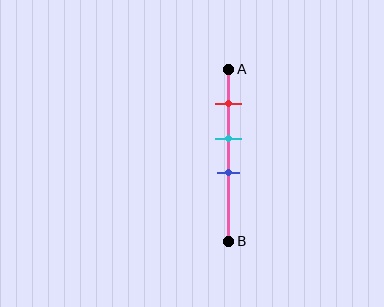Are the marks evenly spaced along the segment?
Yes, the marks are approximately evenly spaced.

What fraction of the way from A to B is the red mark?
The red mark is approximately 20% (0.2) of the way from A to B.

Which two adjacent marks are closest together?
The cyan and blue marks are the closest adjacent pair.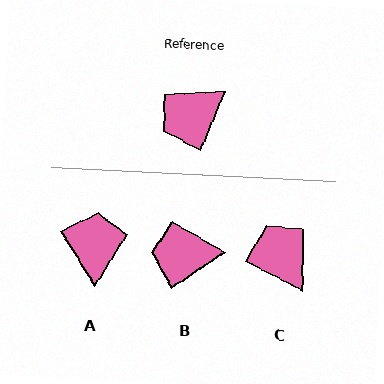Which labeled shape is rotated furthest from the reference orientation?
A, about 126 degrees away.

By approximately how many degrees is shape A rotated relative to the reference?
Approximately 126 degrees clockwise.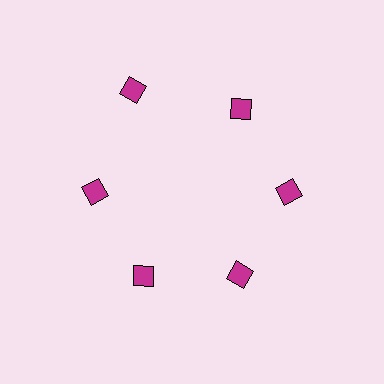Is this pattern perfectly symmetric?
No. The 6 magenta diamonds are arranged in a ring, but one element near the 11 o'clock position is pushed outward from the center, breaking the 6-fold rotational symmetry.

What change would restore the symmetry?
The symmetry would be restored by moving it inward, back onto the ring so that all 6 diamonds sit at equal angles and equal distance from the center.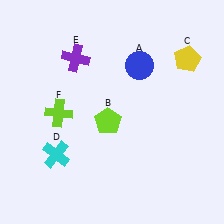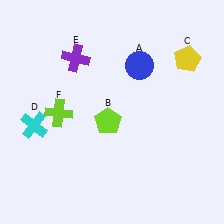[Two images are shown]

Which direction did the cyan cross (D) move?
The cyan cross (D) moved up.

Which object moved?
The cyan cross (D) moved up.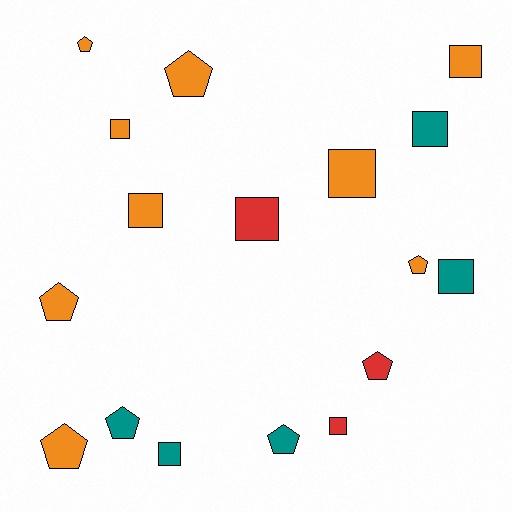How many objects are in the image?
There are 17 objects.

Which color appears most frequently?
Orange, with 9 objects.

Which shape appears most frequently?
Square, with 9 objects.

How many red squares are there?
There are 2 red squares.